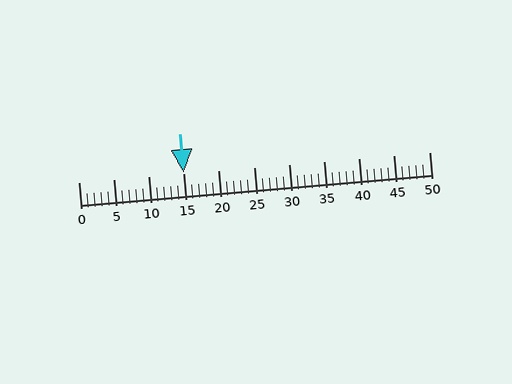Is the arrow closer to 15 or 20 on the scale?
The arrow is closer to 15.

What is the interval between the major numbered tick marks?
The major tick marks are spaced 5 units apart.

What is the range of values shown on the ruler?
The ruler shows values from 0 to 50.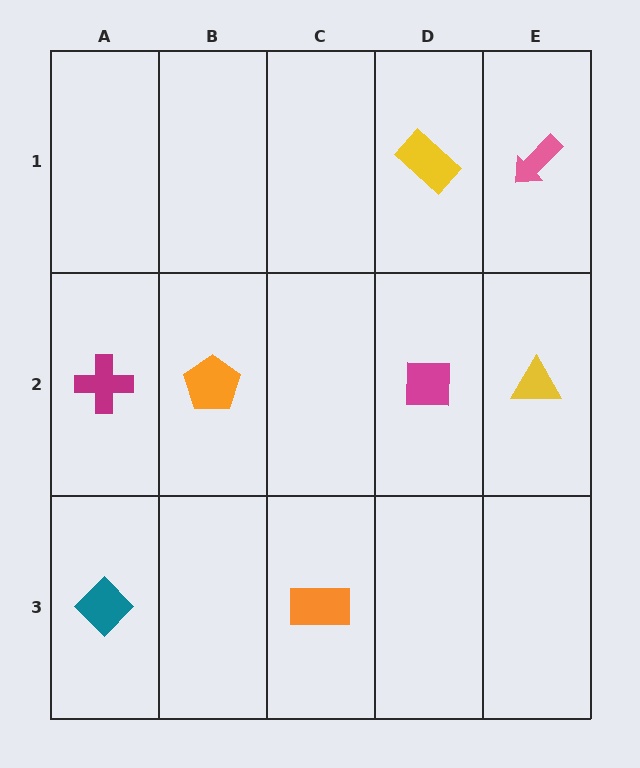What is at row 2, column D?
A magenta square.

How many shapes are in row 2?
4 shapes.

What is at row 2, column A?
A magenta cross.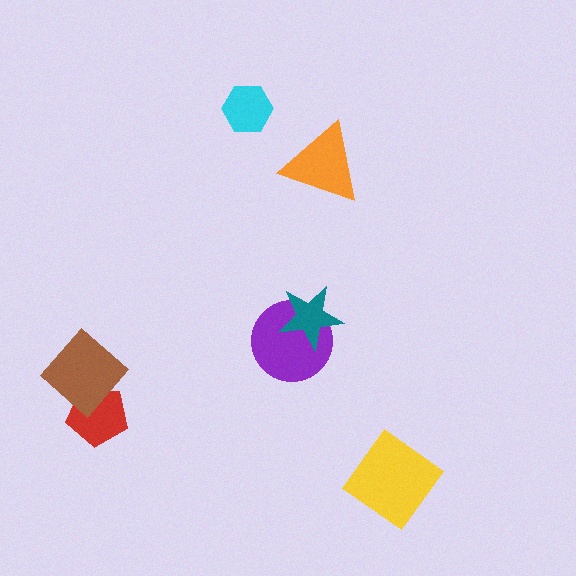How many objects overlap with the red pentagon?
1 object overlaps with the red pentagon.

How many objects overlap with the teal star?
1 object overlaps with the teal star.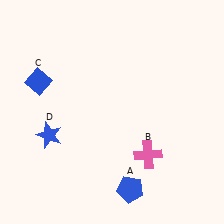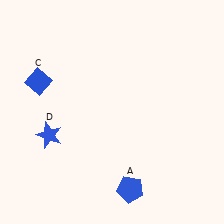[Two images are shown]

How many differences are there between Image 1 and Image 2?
There is 1 difference between the two images.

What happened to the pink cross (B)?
The pink cross (B) was removed in Image 2. It was in the bottom-right area of Image 1.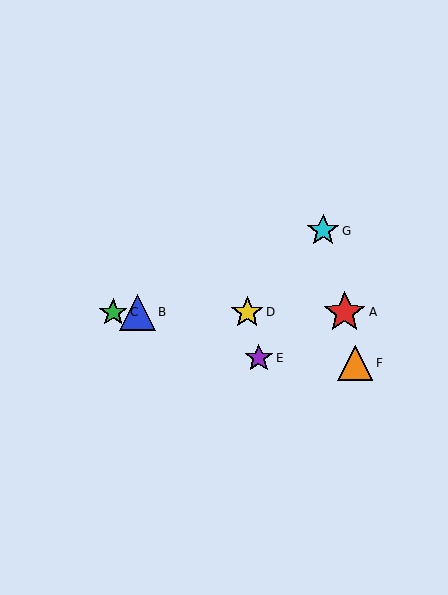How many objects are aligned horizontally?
4 objects (A, B, C, D) are aligned horizontally.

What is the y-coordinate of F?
Object F is at y≈363.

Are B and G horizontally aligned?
No, B is at y≈312 and G is at y≈231.